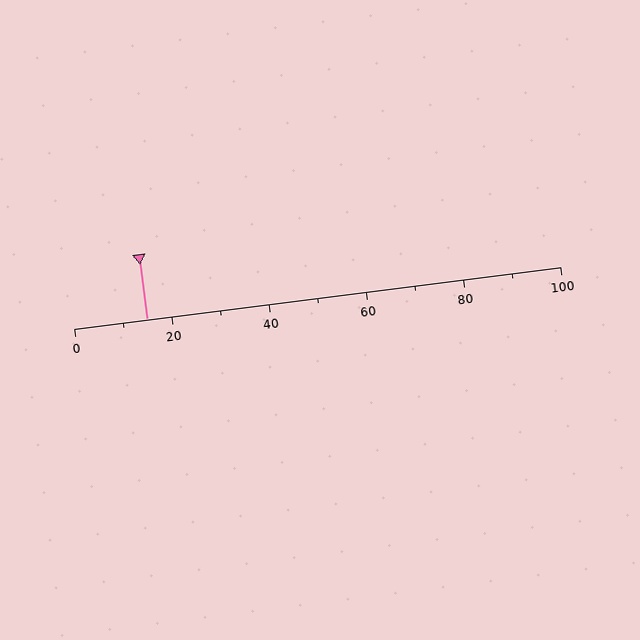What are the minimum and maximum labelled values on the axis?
The axis runs from 0 to 100.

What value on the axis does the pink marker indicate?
The marker indicates approximately 15.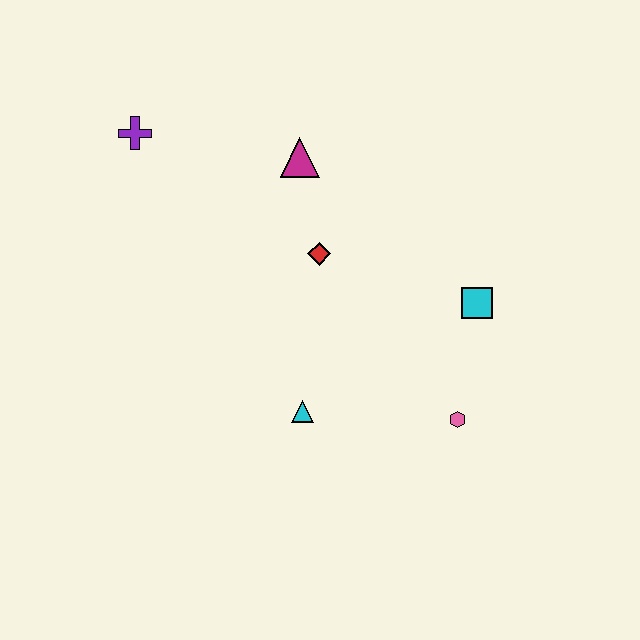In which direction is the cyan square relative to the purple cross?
The cyan square is to the right of the purple cross.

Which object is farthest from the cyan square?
The purple cross is farthest from the cyan square.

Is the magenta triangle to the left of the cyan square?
Yes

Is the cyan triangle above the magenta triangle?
No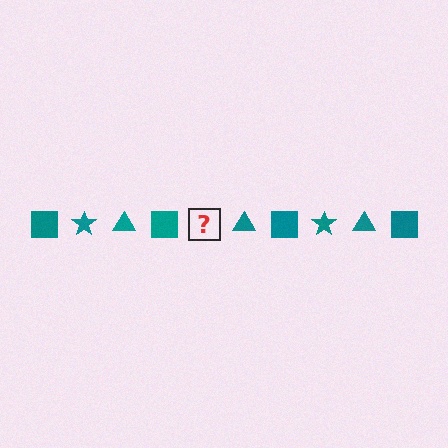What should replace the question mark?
The question mark should be replaced with a teal star.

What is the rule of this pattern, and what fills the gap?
The rule is that the pattern cycles through square, star, triangle shapes in teal. The gap should be filled with a teal star.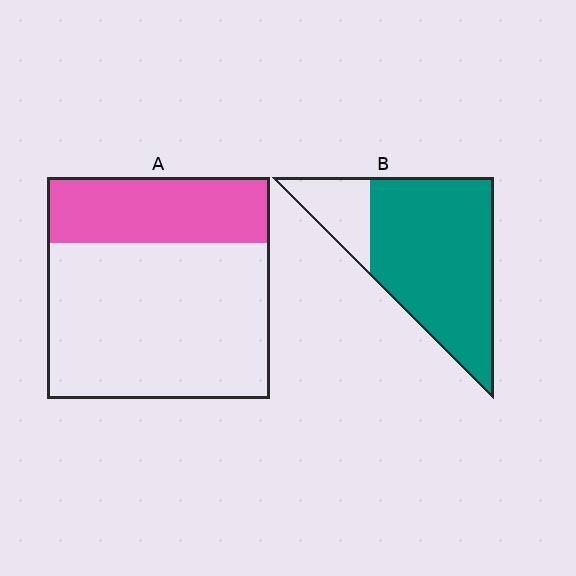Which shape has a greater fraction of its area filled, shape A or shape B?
Shape B.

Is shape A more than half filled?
No.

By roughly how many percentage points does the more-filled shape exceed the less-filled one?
By roughly 50 percentage points (B over A).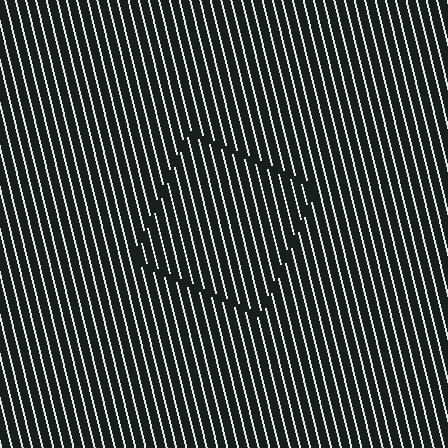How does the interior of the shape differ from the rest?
The interior of the shape contains the same grating, shifted by half a period — the contour is defined by the phase discontinuity where line-ends from the inner and outer gratings abut.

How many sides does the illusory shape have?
4 sides — the line-ends trace a square.